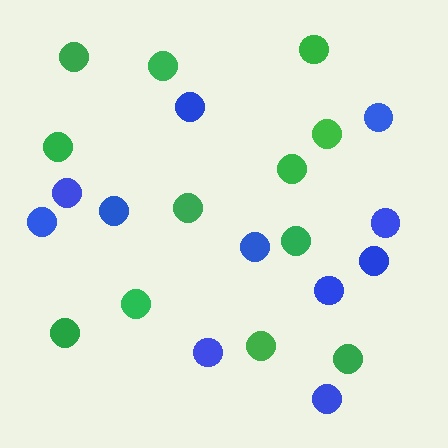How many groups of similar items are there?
There are 2 groups: one group of blue circles (11) and one group of green circles (12).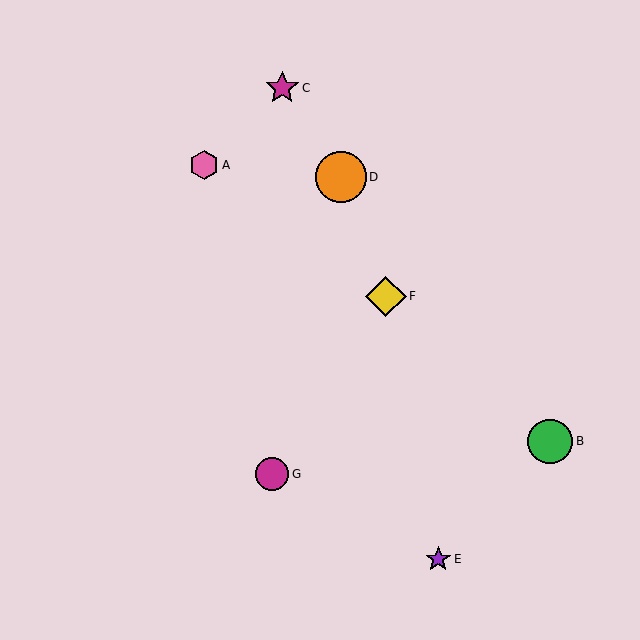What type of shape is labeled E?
Shape E is a purple star.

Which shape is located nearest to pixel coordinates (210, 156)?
The pink hexagon (labeled A) at (204, 165) is nearest to that location.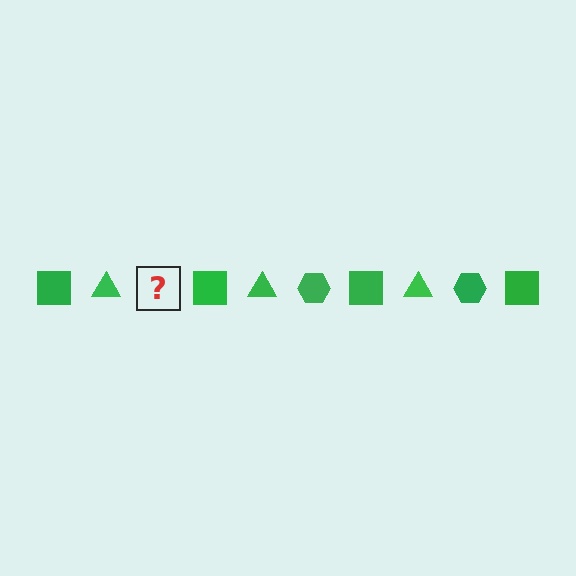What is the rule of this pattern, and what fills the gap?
The rule is that the pattern cycles through square, triangle, hexagon shapes in green. The gap should be filled with a green hexagon.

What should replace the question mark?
The question mark should be replaced with a green hexagon.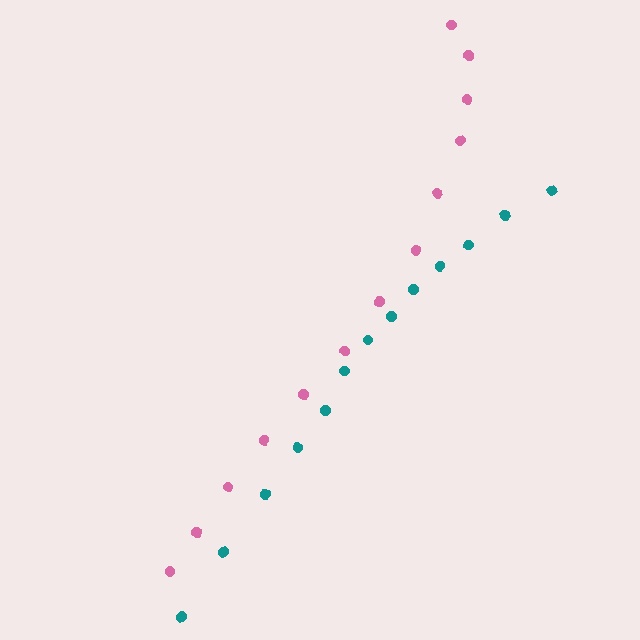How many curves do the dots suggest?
There are 2 distinct paths.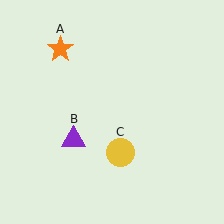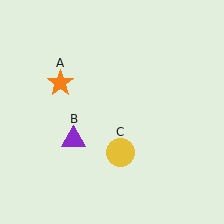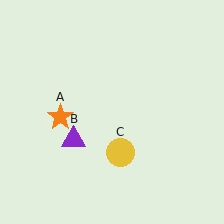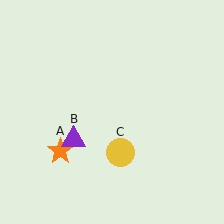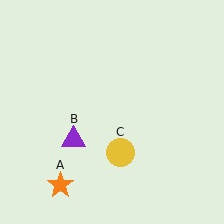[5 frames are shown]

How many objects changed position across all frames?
1 object changed position: orange star (object A).